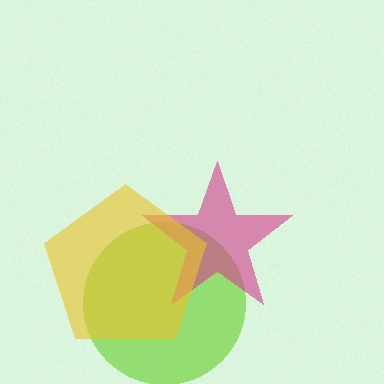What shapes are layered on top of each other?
The layered shapes are: a lime circle, a magenta star, a yellow pentagon.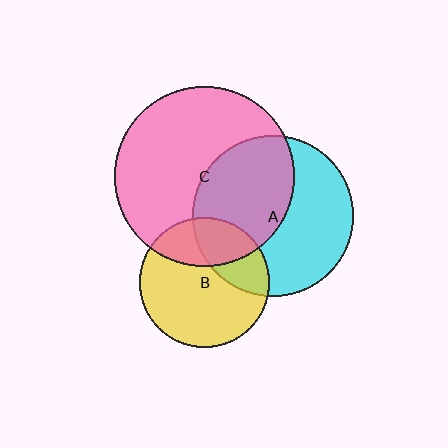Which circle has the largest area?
Circle C (pink).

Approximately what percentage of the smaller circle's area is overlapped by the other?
Approximately 30%.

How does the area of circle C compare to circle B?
Approximately 1.9 times.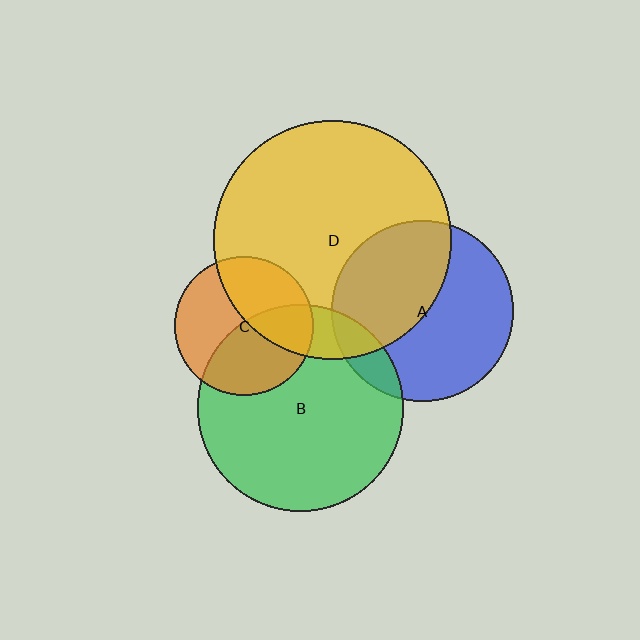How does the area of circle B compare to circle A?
Approximately 1.3 times.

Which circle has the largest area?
Circle D (yellow).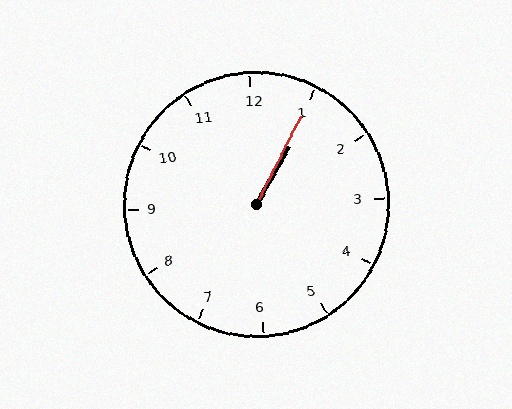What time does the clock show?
1:05.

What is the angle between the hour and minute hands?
Approximately 2 degrees.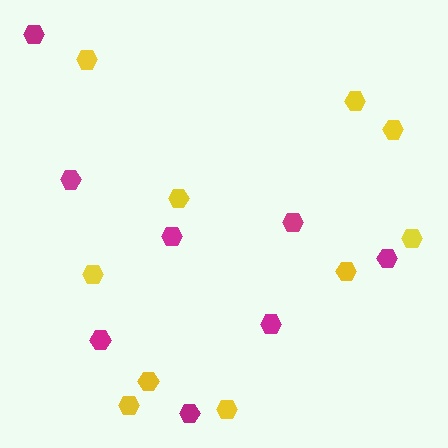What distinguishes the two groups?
There are 2 groups: one group of magenta hexagons (8) and one group of yellow hexagons (10).